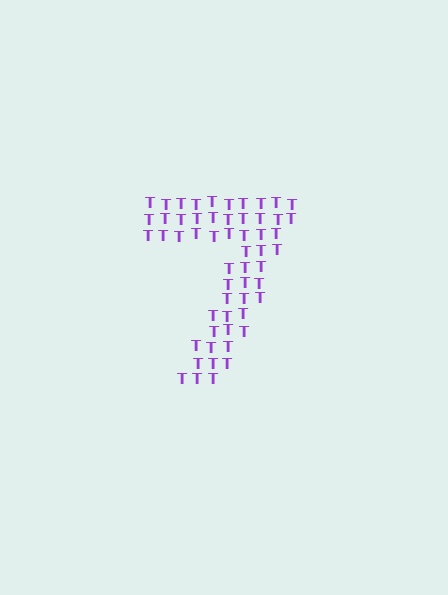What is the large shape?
The large shape is the digit 7.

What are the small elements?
The small elements are letter T's.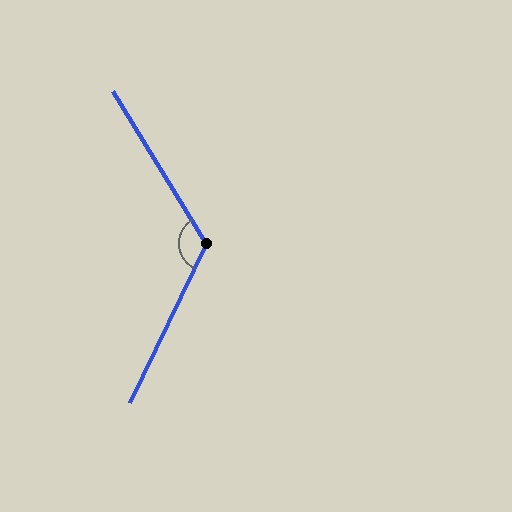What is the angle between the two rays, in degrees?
Approximately 123 degrees.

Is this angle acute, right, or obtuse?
It is obtuse.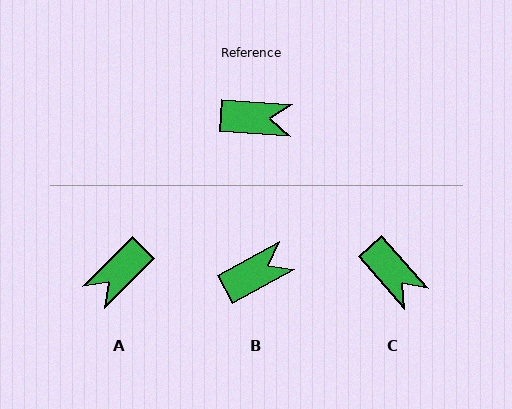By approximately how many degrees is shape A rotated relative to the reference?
Approximately 132 degrees clockwise.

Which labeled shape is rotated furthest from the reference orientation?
A, about 132 degrees away.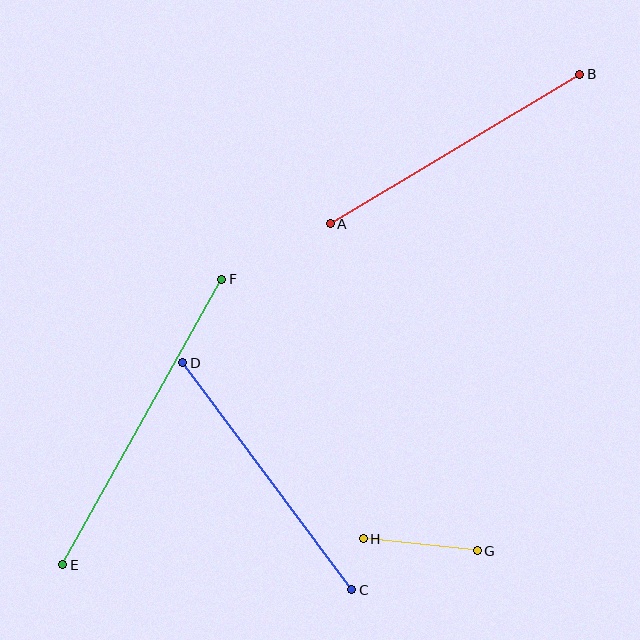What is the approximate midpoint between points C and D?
The midpoint is at approximately (267, 476) pixels.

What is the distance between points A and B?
The distance is approximately 291 pixels.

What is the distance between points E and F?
The distance is approximately 327 pixels.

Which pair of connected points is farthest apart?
Points E and F are farthest apart.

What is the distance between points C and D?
The distance is approximately 283 pixels.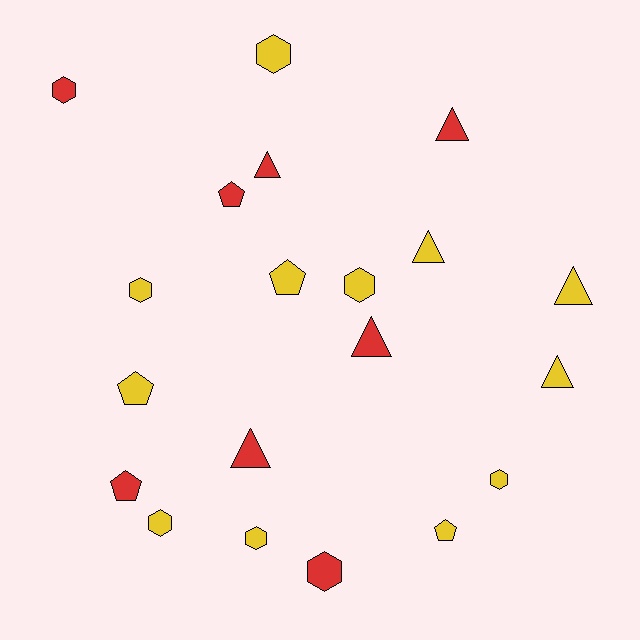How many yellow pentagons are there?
There are 3 yellow pentagons.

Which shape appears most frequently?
Hexagon, with 8 objects.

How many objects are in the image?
There are 20 objects.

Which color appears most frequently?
Yellow, with 12 objects.